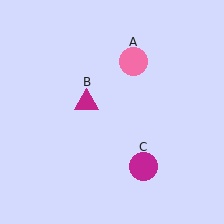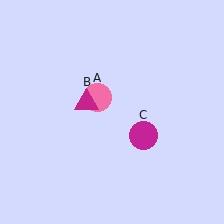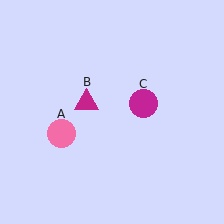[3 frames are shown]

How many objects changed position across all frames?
2 objects changed position: pink circle (object A), magenta circle (object C).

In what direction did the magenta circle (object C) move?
The magenta circle (object C) moved up.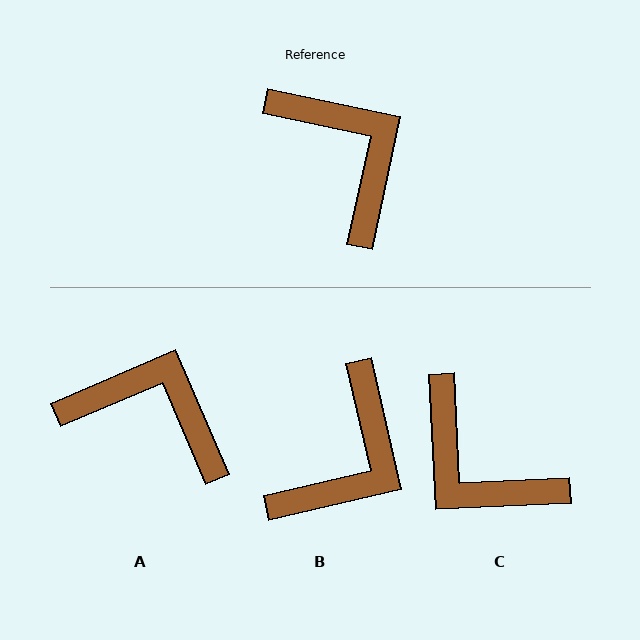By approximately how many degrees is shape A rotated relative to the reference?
Approximately 35 degrees counter-clockwise.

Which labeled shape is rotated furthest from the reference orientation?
C, about 165 degrees away.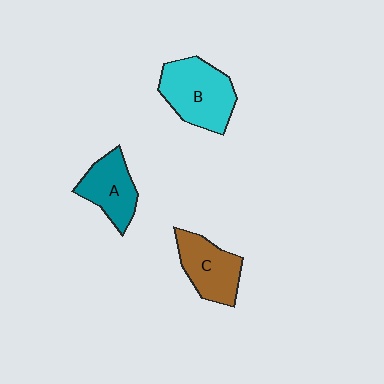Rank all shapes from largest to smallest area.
From largest to smallest: B (cyan), C (brown), A (teal).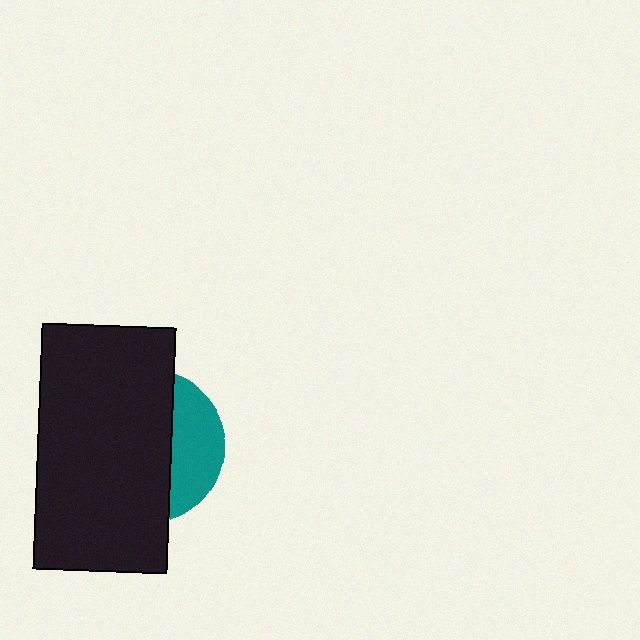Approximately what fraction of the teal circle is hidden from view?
Roughly 70% of the teal circle is hidden behind the black rectangle.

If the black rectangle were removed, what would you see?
You would see the complete teal circle.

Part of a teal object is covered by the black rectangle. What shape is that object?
It is a circle.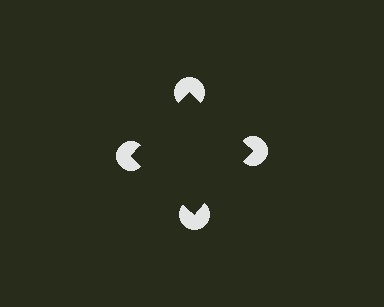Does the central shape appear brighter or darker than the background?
It typically appears slightly darker than the background, even though no actual brightness change is drawn.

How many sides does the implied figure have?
4 sides.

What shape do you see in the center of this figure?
An illusory square — its edges are inferred from the aligned wedge cuts in the pac-man discs, not physically drawn.